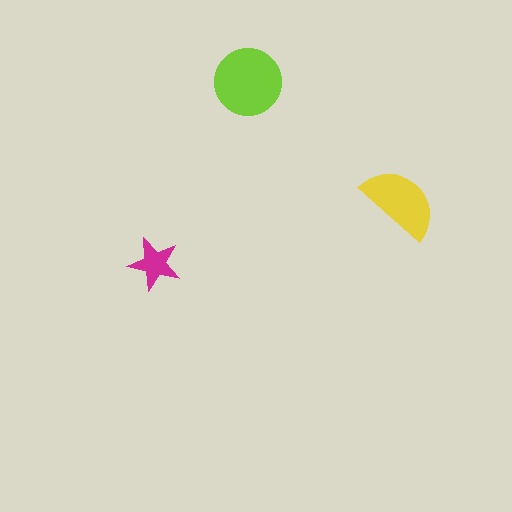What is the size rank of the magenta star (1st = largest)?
3rd.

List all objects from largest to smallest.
The lime circle, the yellow semicircle, the magenta star.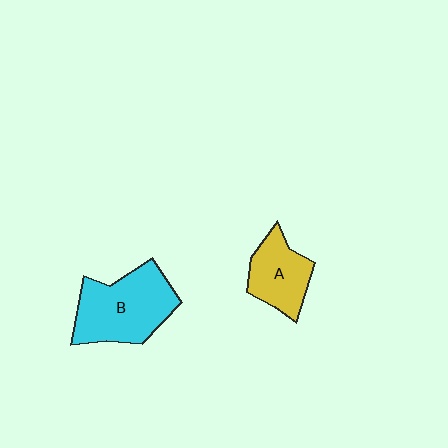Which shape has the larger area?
Shape B (cyan).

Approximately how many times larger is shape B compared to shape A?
Approximately 1.6 times.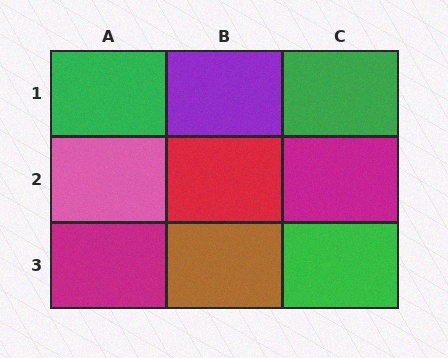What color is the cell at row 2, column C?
Magenta.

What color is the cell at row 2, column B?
Red.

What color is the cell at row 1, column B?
Purple.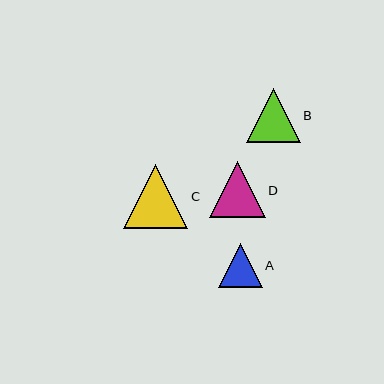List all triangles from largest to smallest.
From largest to smallest: C, D, B, A.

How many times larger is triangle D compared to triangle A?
Triangle D is approximately 1.3 times the size of triangle A.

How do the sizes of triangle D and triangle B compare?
Triangle D and triangle B are approximately the same size.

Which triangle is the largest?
Triangle C is the largest with a size of approximately 64 pixels.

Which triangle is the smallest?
Triangle A is the smallest with a size of approximately 43 pixels.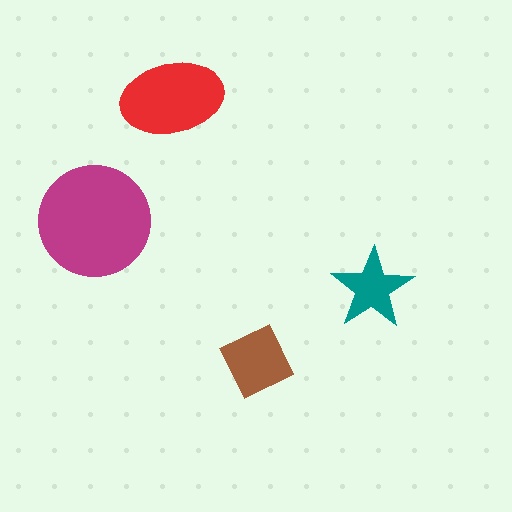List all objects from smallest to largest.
The teal star, the brown square, the red ellipse, the magenta circle.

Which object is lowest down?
The brown square is bottommost.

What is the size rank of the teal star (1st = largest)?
4th.